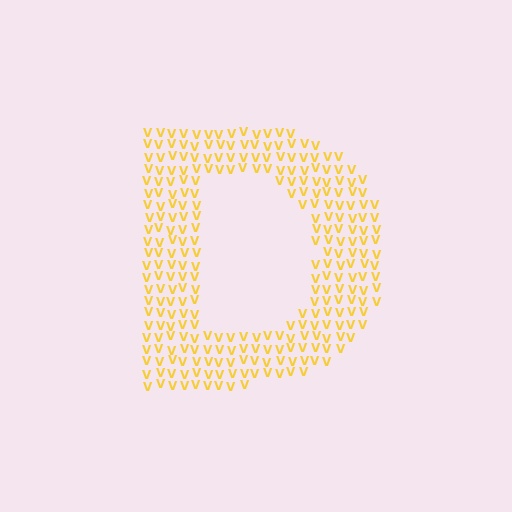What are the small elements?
The small elements are letter V's.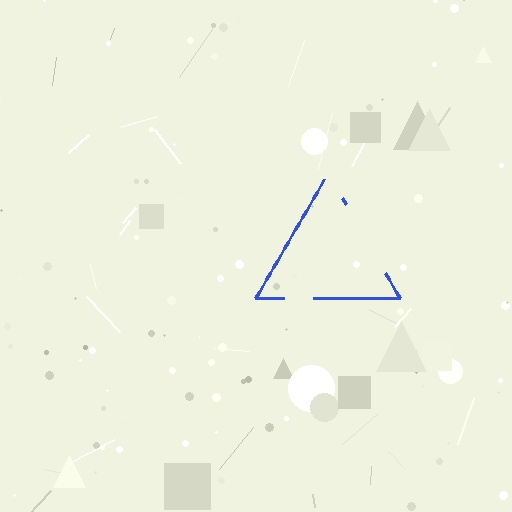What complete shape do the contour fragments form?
The contour fragments form a triangle.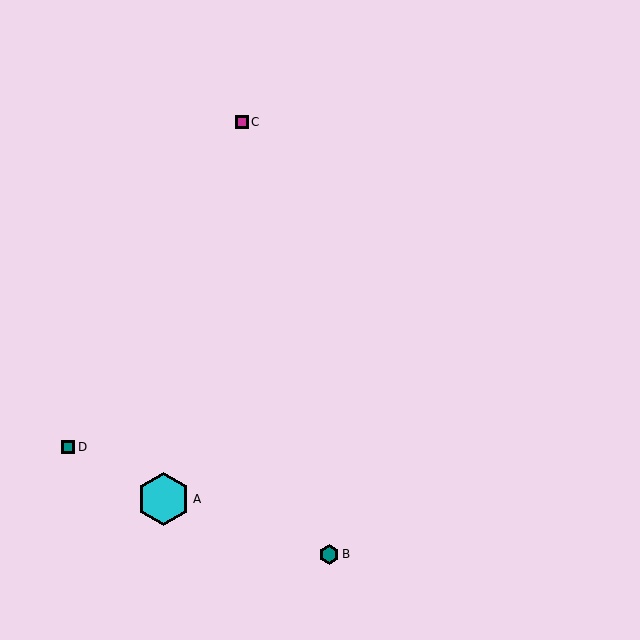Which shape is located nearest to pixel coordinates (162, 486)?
The cyan hexagon (labeled A) at (164, 499) is nearest to that location.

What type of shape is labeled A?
Shape A is a cyan hexagon.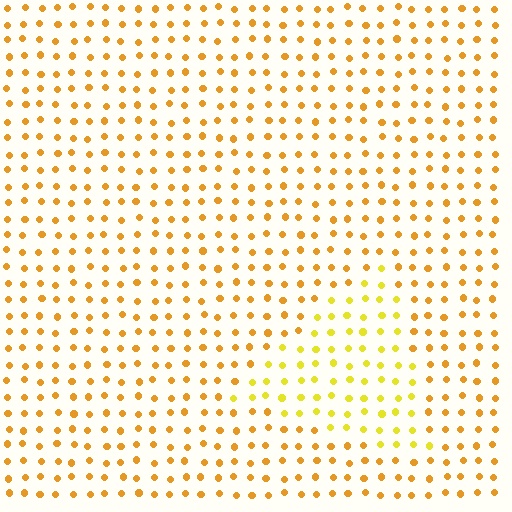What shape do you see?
I see a triangle.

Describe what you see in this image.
The image is filled with small orange elements in a uniform arrangement. A triangle-shaped region is visible where the elements are tinted to a slightly different hue, forming a subtle color boundary.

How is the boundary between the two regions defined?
The boundary is defined purely by a slight shift in hue (about 24 degrees). Spacing, size, and orientation are identical on both sides.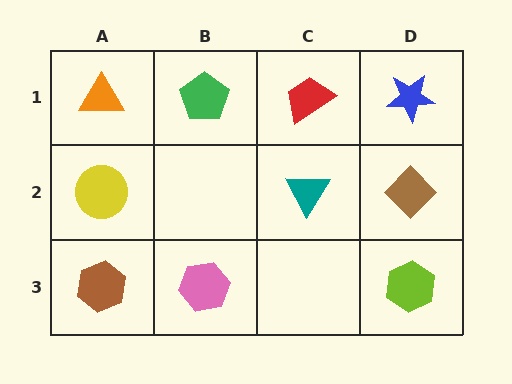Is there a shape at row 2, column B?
No, that cell is empty.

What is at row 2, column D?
A brown diamond.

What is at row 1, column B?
A green pentagon.